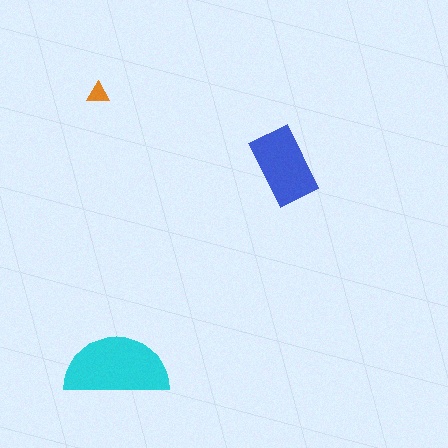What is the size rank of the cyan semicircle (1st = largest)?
1st.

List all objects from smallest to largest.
The orange triangle, the blue rectangle, the cyan semicircle.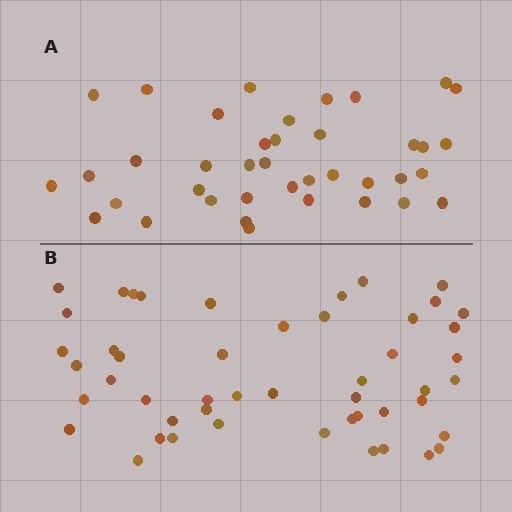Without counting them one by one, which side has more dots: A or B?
Region B (the bottom region) has more dots.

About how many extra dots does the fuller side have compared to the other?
Region B has roughly 10 or so more dots than region A.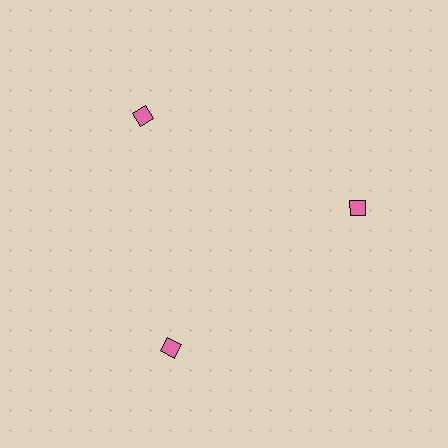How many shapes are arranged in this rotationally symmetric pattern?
There are 3 shapes, arranged in 3 groups of 1.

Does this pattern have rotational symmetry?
Yes, this pattern has 3-fold rotational symmetry. It looks the same after rotating 120 degrees around the center.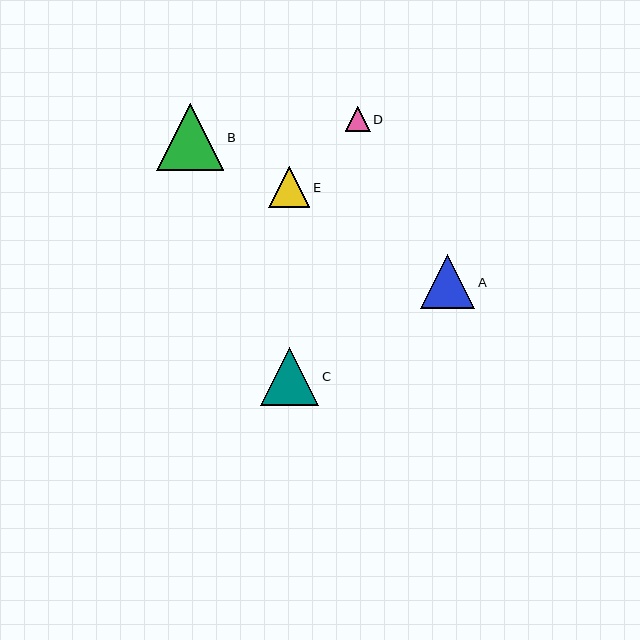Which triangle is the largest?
Triangle B is the largest with a size of approximately 67 pixels.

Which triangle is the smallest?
Triangle D is the smallest with a size of approximately 25 pixels.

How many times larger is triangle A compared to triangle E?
Triangle A is approximately 1.3 times the size of triangle E.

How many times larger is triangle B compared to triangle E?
Triangle B is approximately 1.6 times the size of triangle E.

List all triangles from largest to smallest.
From largest to smallest: B, C, A, E, D.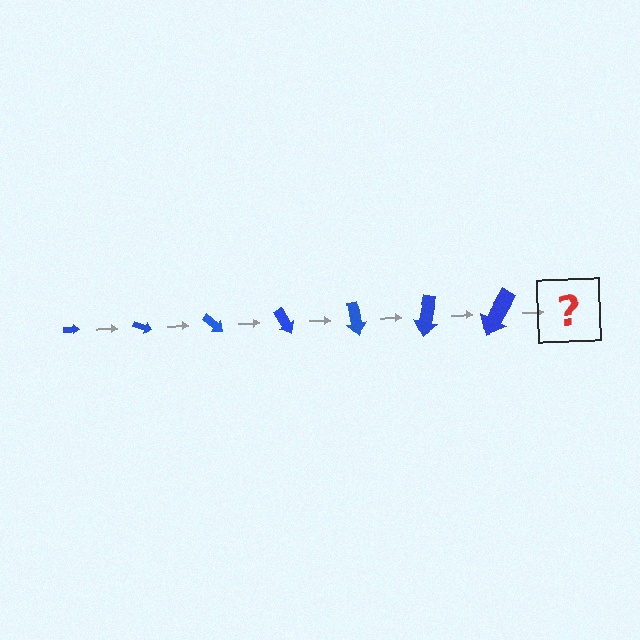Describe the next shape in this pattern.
It should be an arrow, larger than the previous one and rotated 140 degrees from the start.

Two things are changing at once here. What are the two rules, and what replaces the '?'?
The two rules are that the arrow grows larger each step and it rotates 20 degrees each step. The '?' should be an arrow, larger than the previous one and rotated 140 degrees from the start.